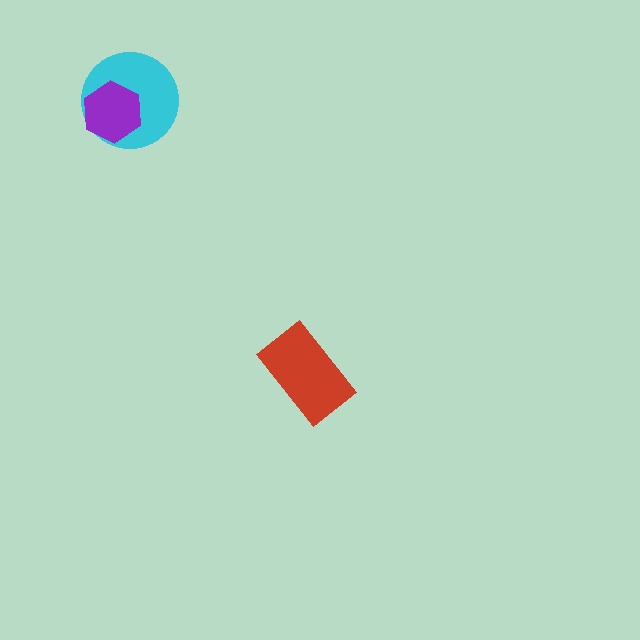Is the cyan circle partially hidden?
Yes, it is partially covered by another shape.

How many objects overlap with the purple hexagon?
1 object overlaps with the purple hexagon.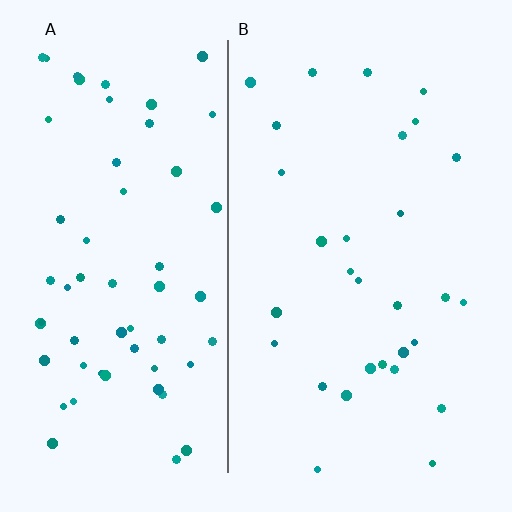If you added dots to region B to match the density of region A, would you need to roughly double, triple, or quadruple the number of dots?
Approximately double.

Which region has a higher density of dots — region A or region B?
A (the left).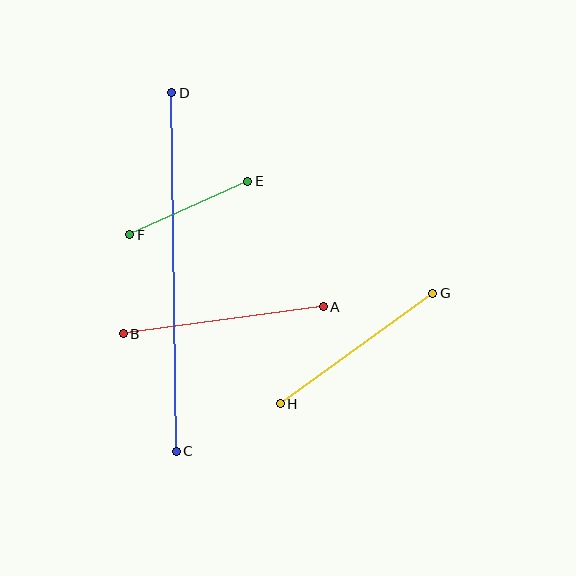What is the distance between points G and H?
The distance is approximately 188 pixels.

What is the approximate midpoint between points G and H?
The midpoint is at approximately (357, 348) pixels.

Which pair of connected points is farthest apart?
Points C and D are farthest apart.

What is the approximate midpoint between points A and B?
The midpoint is at approximately (223, 320) pixels.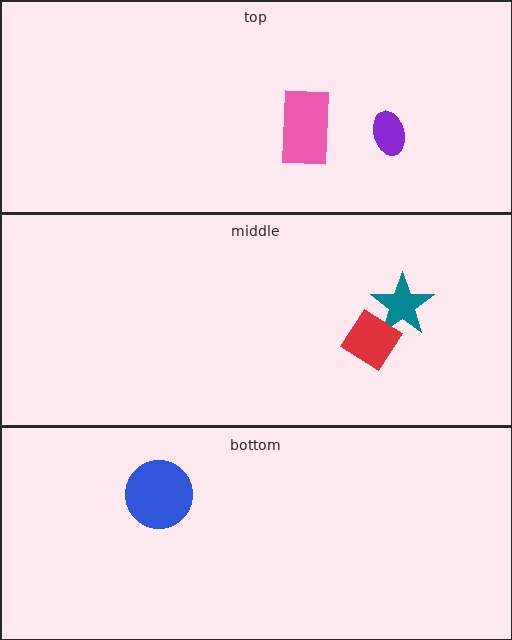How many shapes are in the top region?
2.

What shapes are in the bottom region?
The blue circle.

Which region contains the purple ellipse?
The top region.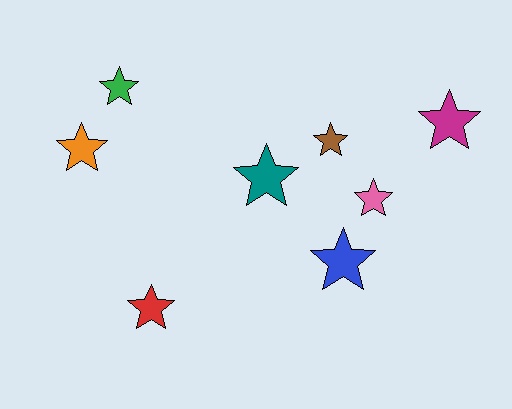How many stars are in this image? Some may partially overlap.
There are 8 stars.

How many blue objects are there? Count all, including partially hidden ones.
There is 1 blue object.